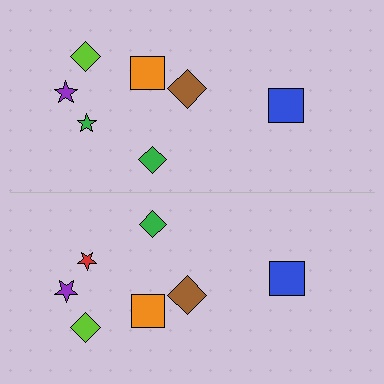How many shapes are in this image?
There are 14 shapes in this image.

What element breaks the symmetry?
The red star on the bottom side breaks the symmetry — its mirror counterpart is green.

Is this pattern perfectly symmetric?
No, the pattern is not perfectly symmetric. The red star on the bottom side breaks the symmetry — its mirror counterpart is green.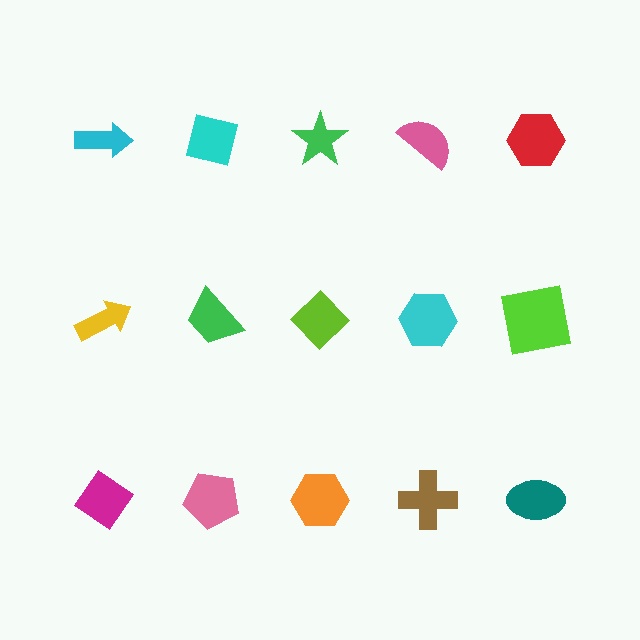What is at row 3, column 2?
A pink pentagon.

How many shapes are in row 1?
5 shapes.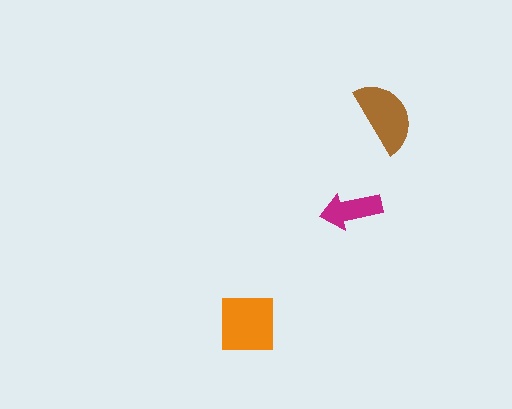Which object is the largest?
The orange square.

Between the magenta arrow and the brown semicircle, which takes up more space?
The brown semicircle.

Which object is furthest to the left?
The orange square is leftmost.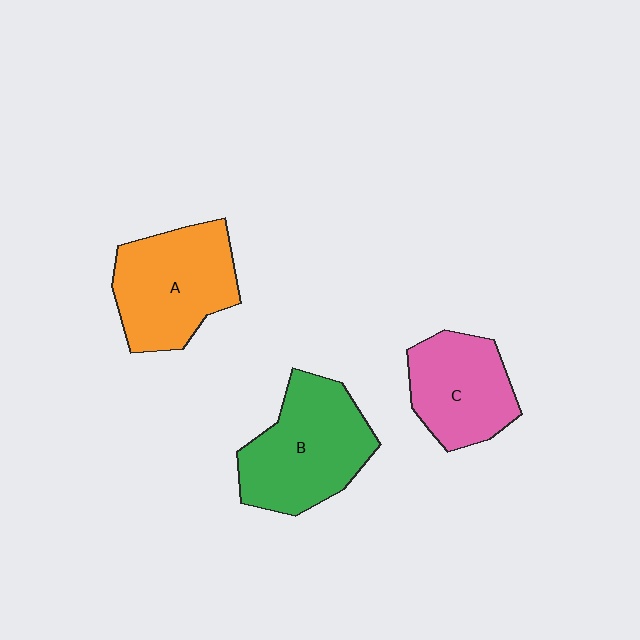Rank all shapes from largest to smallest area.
From largest to smallest: B (green), A (orange), C (pink).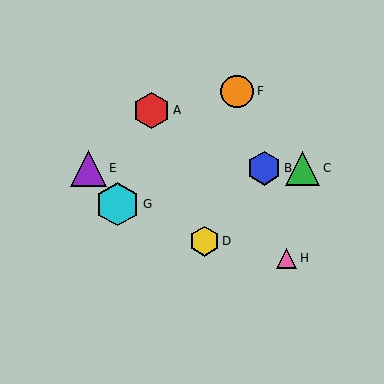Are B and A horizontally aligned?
No, B is at y≈168 and A is at y≈110.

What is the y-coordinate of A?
Object A is at y≈110.